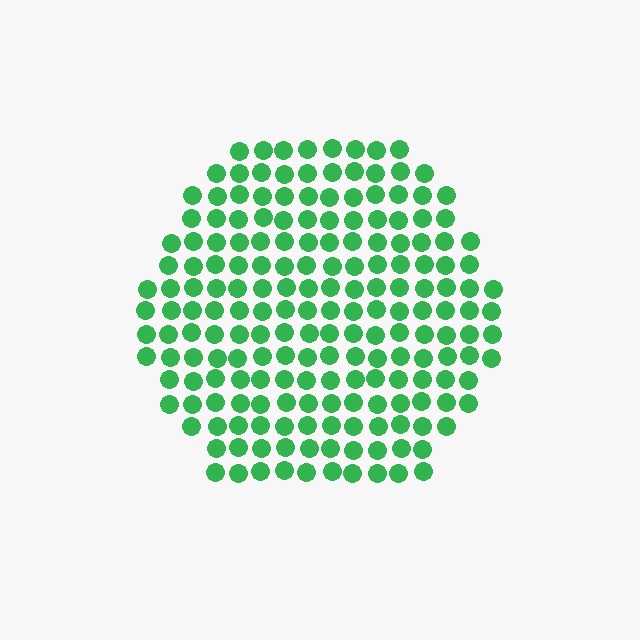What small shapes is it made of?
It is made of small circles.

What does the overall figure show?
The overall figure shows a hexagon.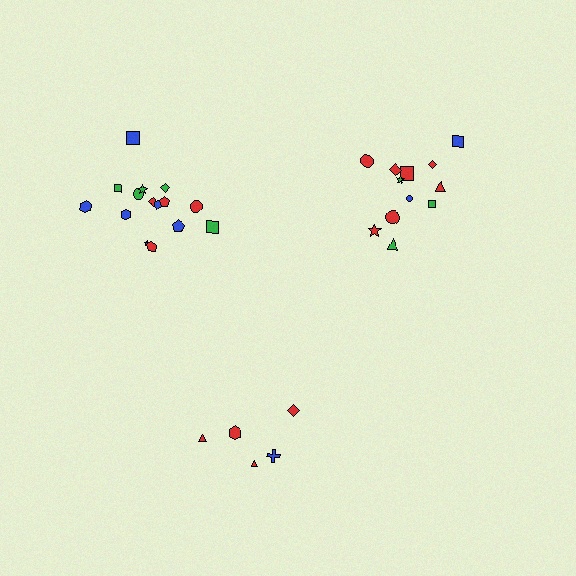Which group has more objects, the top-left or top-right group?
The top-left group.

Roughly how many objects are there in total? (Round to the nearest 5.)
Roughly 30 objects in total.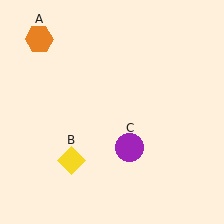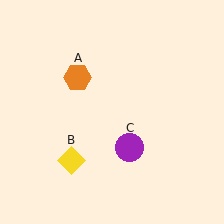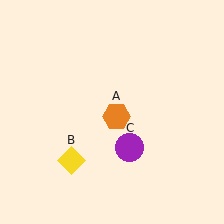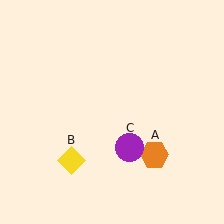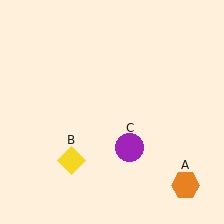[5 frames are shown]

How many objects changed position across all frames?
1 object changed position: orange hexagon (object A).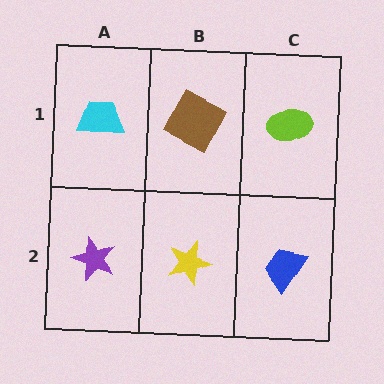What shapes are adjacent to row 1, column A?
A purple star (row 2, column A), a brown square (row 1, column B).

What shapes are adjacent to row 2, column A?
A cyan trapezoid (row 1, column A), a yellow star (row 2, column B).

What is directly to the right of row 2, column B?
A blue trapezoid.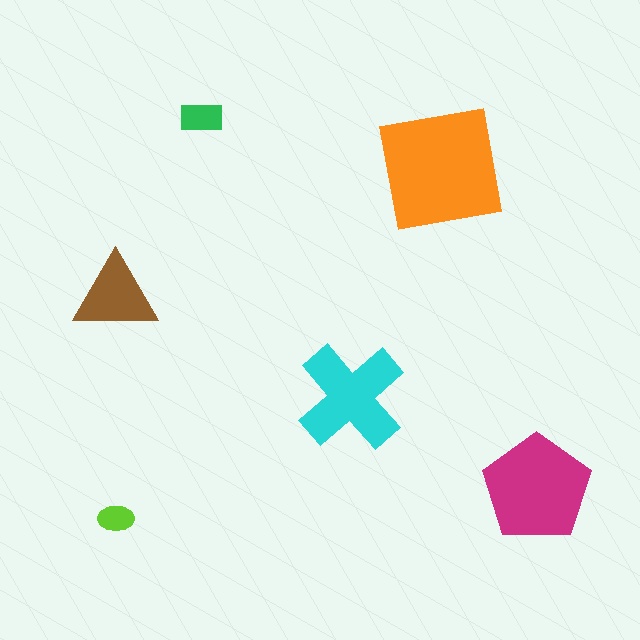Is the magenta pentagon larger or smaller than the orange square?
Smaller.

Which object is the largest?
The orange square.